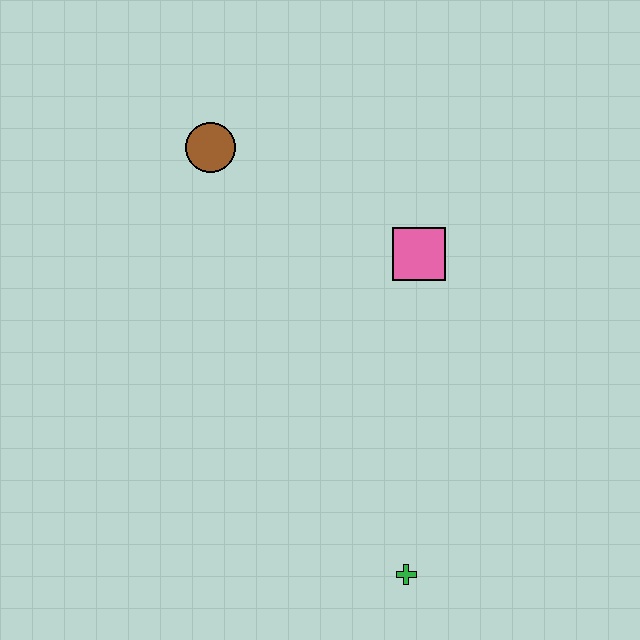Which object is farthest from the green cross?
The brown circle is farthest from the green cross.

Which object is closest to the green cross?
The pink square is closest to the green cross.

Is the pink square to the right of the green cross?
Yes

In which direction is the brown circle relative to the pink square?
The brown circle is to the left of the pink square.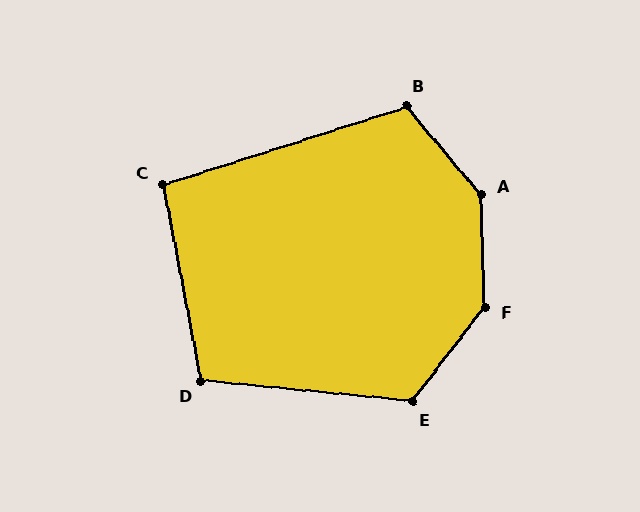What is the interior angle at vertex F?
Approximately 141 degrees (obtuse).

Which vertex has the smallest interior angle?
C, at approximately 97 degrees.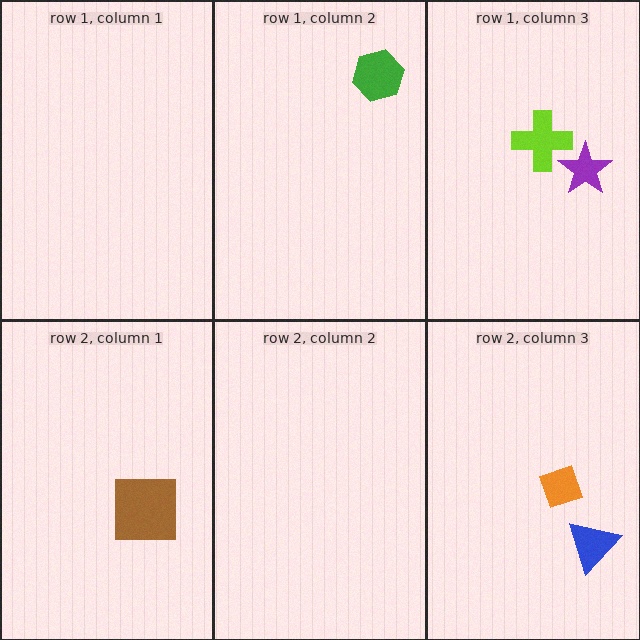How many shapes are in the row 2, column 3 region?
2.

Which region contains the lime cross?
The row 1, column 3 region.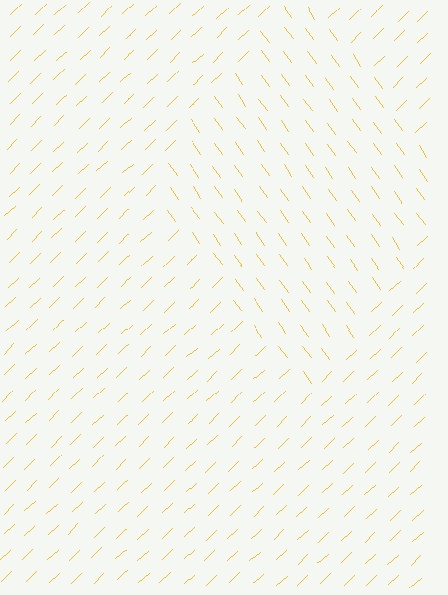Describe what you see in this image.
The image is filled with small yellow line segments. A diamond region in the image has lines oriented differently from the surrounding lines, creating a visible texture boundary.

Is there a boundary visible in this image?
Yes, there is a texture boundary formed by a change in line orientation.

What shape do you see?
I see a diamond.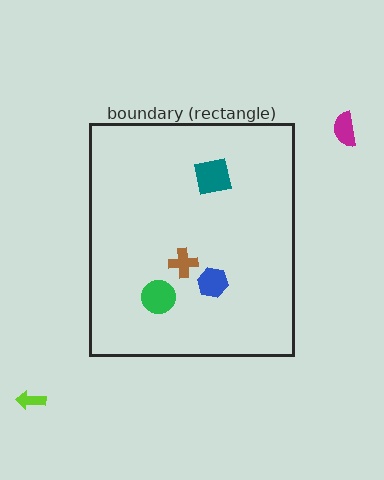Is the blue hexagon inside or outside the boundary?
Inside.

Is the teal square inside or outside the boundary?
Inside.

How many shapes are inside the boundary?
4 inside, 2 outside.